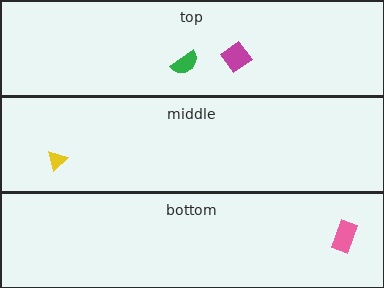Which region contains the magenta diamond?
The top region.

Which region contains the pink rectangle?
The bottom region.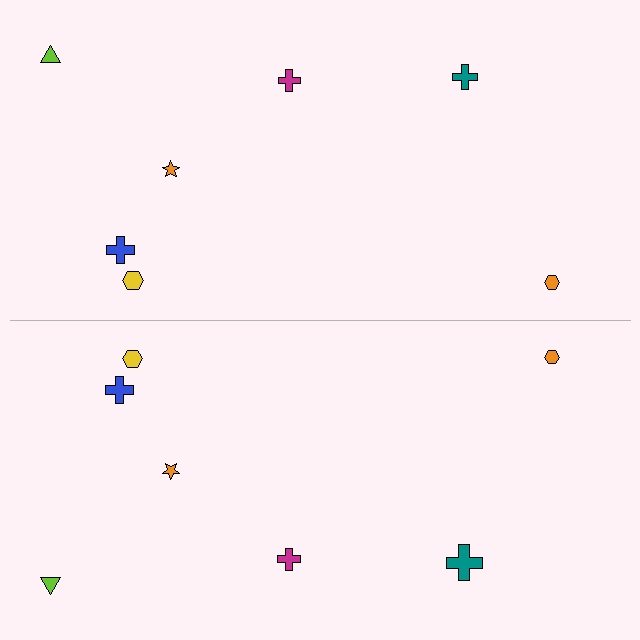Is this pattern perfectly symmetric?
No, the pattern is not perfectly symmetric. The teal cross on the bottom side has a different size than its mirror counterpart.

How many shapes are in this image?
There are 14 shapes in this image.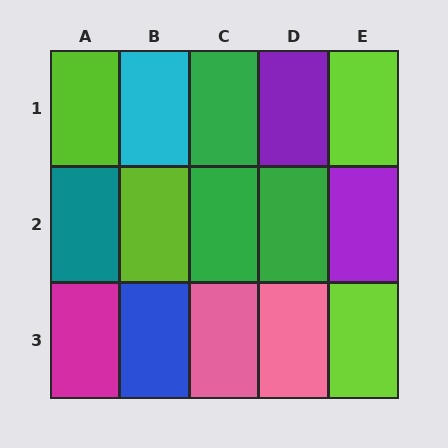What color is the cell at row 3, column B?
Blue.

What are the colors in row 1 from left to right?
Lime, cyan, green, purple, lime.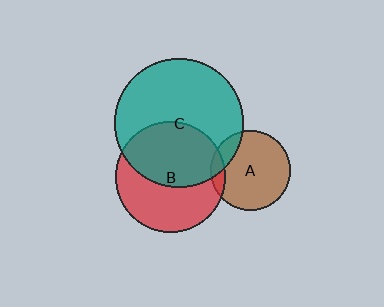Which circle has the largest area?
Circle C (teal).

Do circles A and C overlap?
Yes.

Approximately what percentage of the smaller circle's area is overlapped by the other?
Approximately 15%.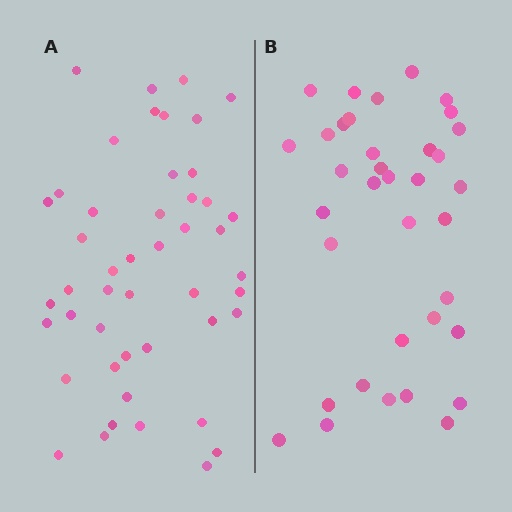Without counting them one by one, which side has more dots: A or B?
Region A (the left region) has more dots.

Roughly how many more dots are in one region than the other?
Region A has roughly 12 or so more dots than region B.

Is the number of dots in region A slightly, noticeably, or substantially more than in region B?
Region A has noticeably more, but not dramatically so. The ratio is roughly 1.3 to 1.